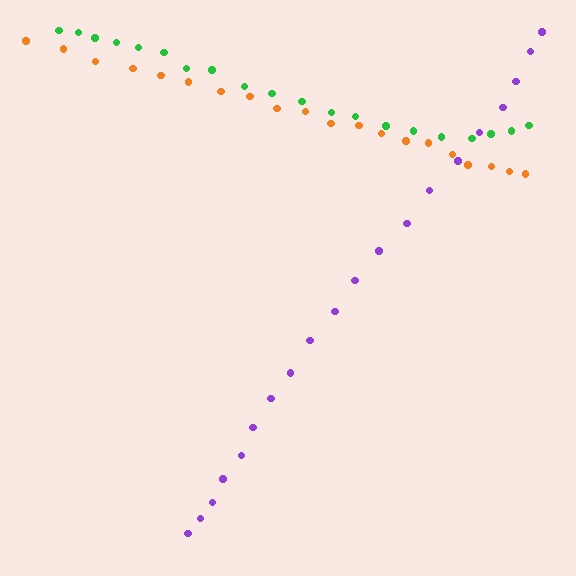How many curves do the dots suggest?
There are 3 distinct paths.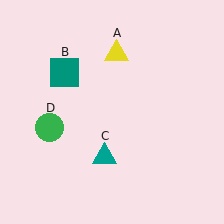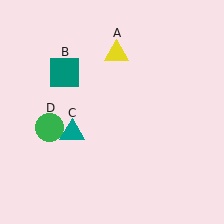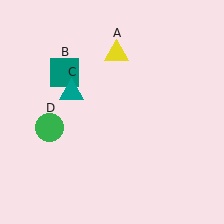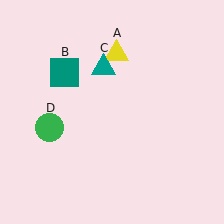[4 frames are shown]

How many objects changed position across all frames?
1 object changed position: teal triangle (object C).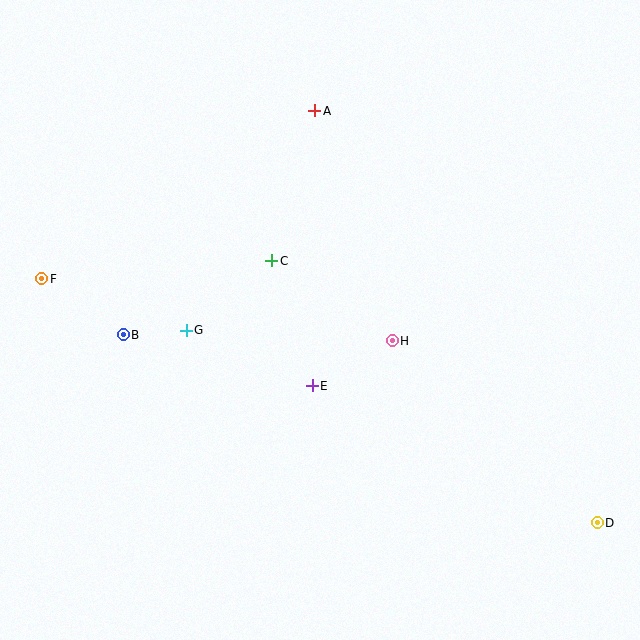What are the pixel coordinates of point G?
Point G is at (186, 330).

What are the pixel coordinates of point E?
Point E is at (312, 386).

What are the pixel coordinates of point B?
Point B is at (123, 335).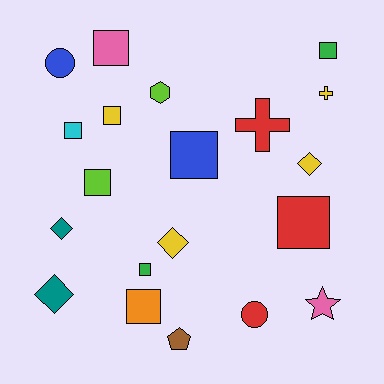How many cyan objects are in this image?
There is 1 cyan object.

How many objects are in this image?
There are 20 objects.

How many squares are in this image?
There are 9 squares.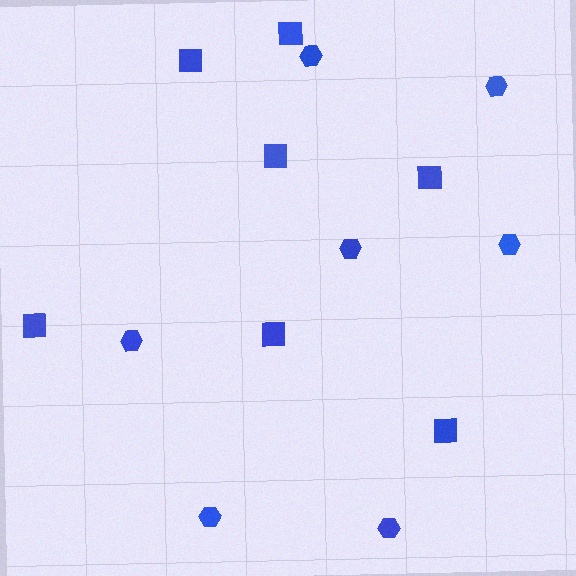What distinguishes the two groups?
There are 2 groups: one group of hexagons (7) and one group of squares (7).